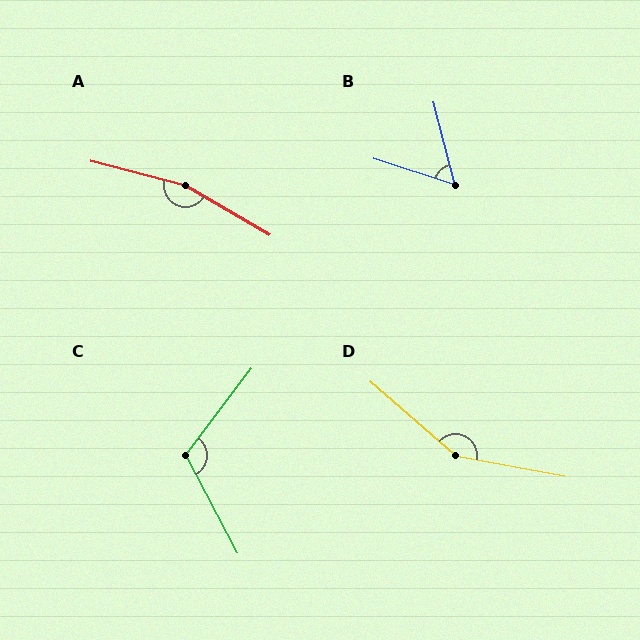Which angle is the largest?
A, at approximately 164 degrees.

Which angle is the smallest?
B, at approximately 58 degrees.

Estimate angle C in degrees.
Approximately 115 degrees.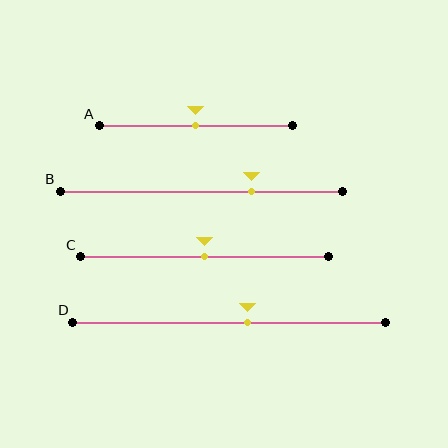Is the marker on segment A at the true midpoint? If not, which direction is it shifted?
Yes, the marker on segment A is at the true midpoint.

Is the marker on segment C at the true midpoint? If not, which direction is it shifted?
Yes, the marker on segment C is at the true midpoint.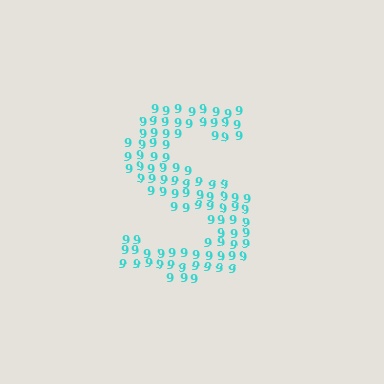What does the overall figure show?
The overall figure shows the letter S.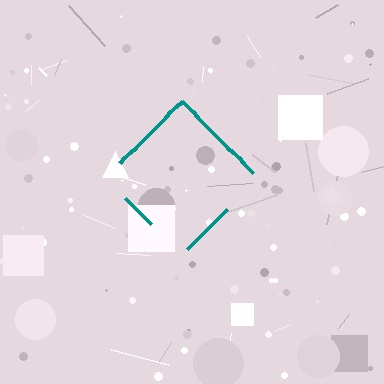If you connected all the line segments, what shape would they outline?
They would outline a diamond.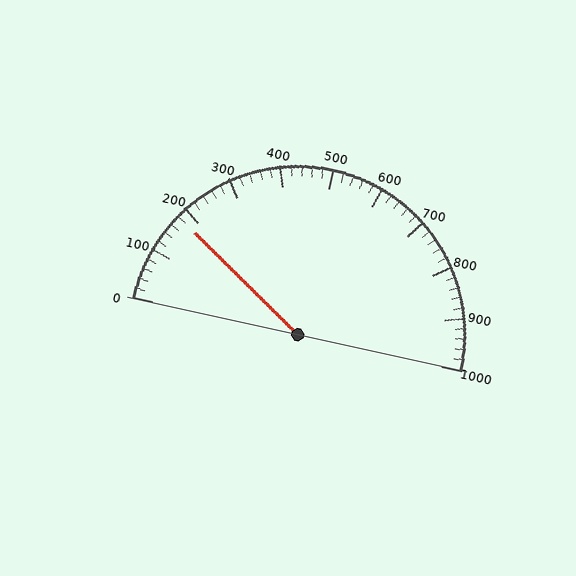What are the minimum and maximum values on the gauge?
The gauge ranges from 0 to 1000.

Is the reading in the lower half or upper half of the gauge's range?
The reading is in the lower half of the range (0 to 1000).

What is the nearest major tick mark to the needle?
The nearest major tick mark is 200.